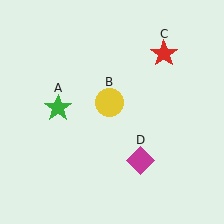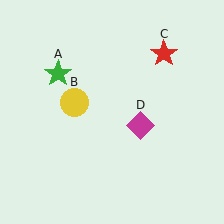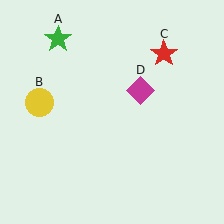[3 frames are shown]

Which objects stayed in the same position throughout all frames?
Red star (object C) remained stationary.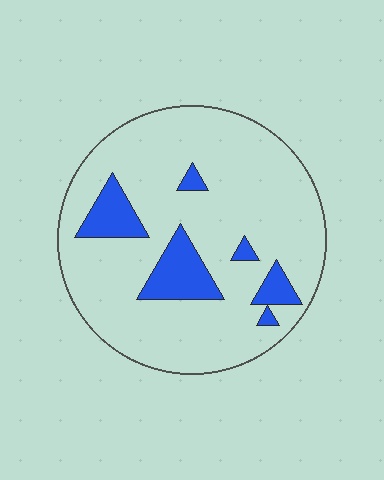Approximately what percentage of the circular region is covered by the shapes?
Approximately 15%.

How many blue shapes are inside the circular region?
6.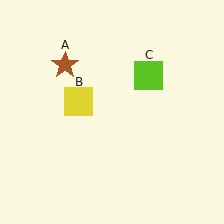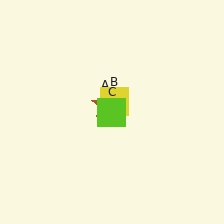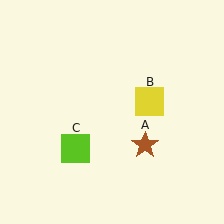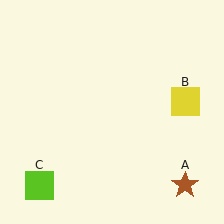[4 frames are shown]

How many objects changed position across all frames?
3 objects changed position: brown star (object A), yellow square (object B), lime square (object C).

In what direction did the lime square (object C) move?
The lime square (object C) moved down and to the left.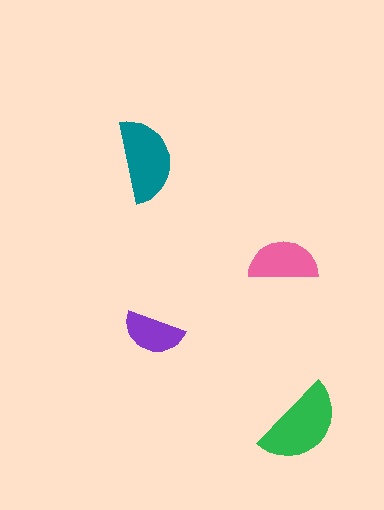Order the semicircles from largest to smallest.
the green one, the teal one, the pink one, the purple one.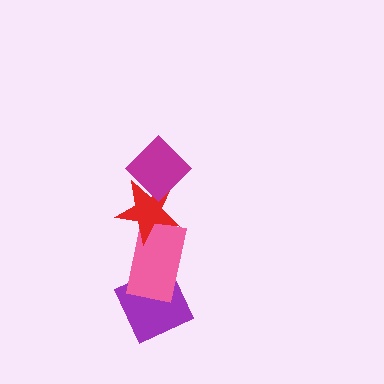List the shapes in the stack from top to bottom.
From top to bottom: the magenta diamond, the red star, the pink rectangle, the purple diamond.